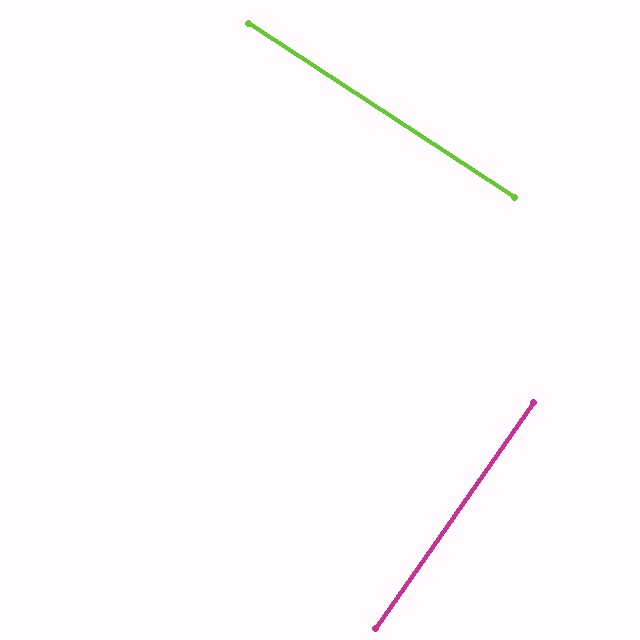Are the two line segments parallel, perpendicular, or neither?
Perpendicular — they meet at approximately 88°.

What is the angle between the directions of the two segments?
Approximately 88 degrees.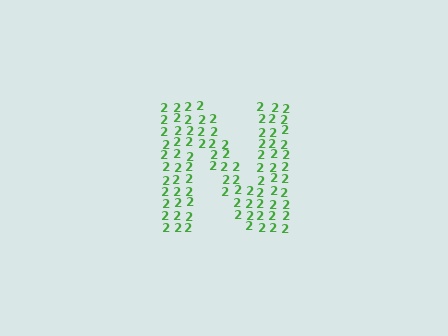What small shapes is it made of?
It is made of small digit 2's.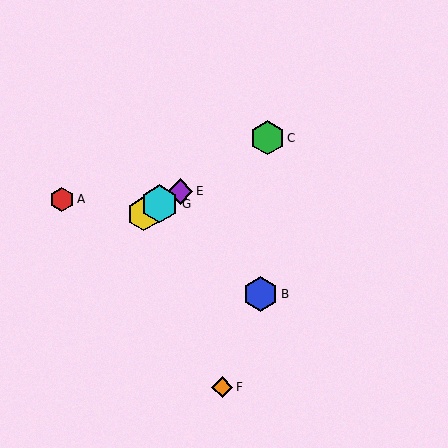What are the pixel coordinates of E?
Object E is at (180, 191).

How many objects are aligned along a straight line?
4 objects (C, D, E, G) are aligned along a straight line.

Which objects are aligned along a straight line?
Objects C, D, E, G are aligned along a straight line.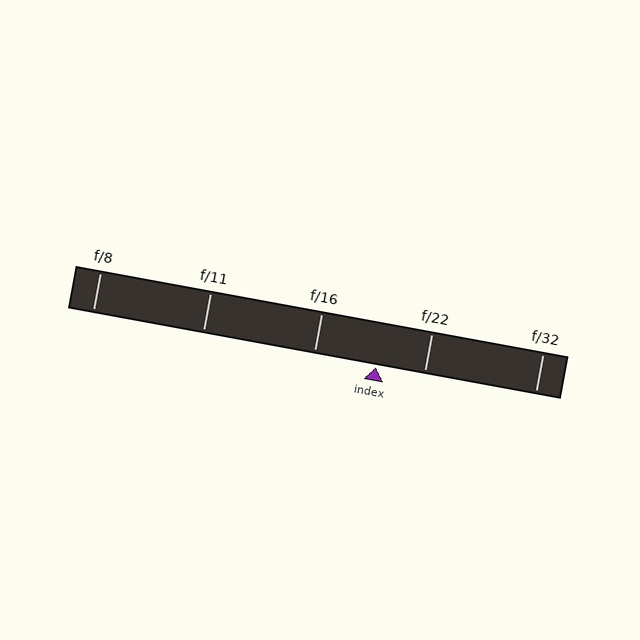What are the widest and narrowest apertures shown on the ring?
The widest aperture shown is f/8 and the narrowest is f/32.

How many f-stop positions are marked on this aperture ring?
There are 5 f-stop positions marked.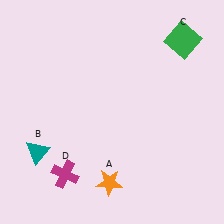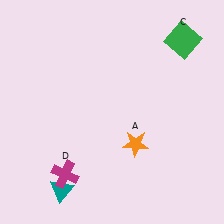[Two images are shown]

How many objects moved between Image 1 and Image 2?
2 objects moved between the two images.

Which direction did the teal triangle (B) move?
The teal triangle (B) moved down.